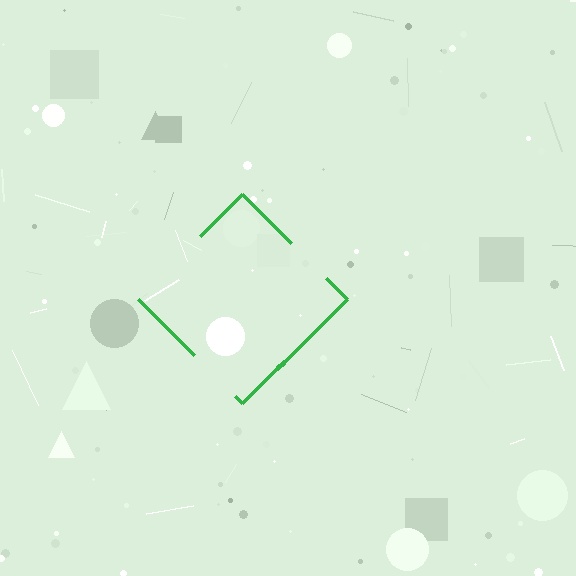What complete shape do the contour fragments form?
The contour fragments form a diamond.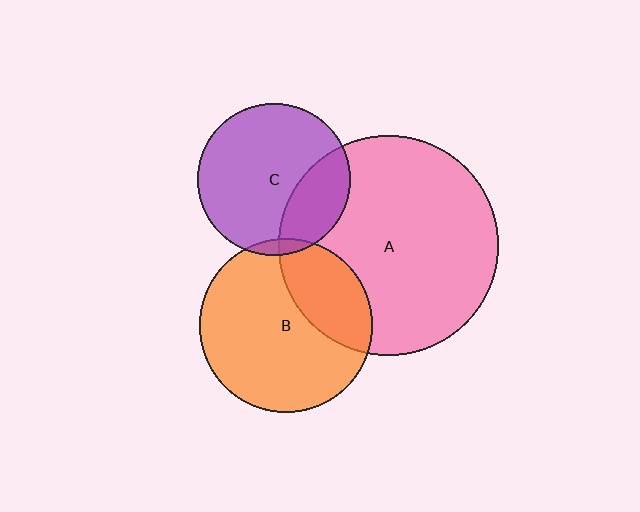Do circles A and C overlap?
Yes.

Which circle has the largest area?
Circle A (pink).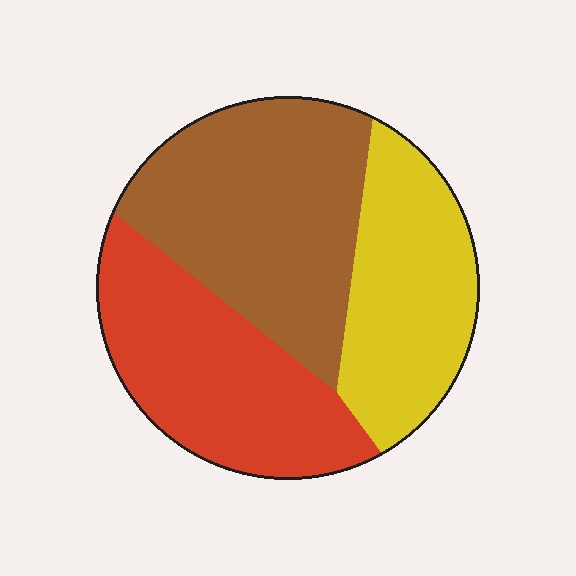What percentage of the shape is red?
Red covers about 35% of the shape.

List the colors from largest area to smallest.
From largest to smallest: brown, red, yellow.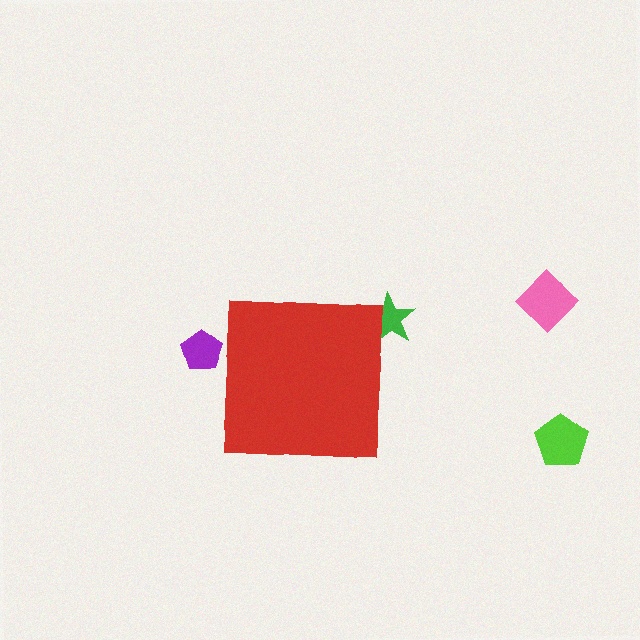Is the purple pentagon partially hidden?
Yes, the purple pentagon is partially hidden behind the red square.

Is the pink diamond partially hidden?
No, the pink diamond is fully visible.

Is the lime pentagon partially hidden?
No, the lime pentagon is fully visible.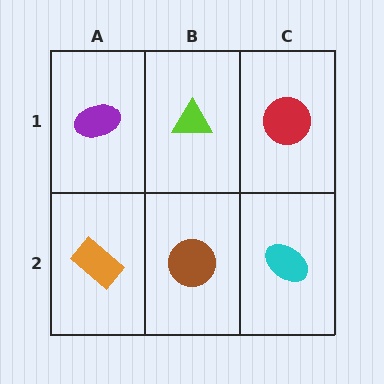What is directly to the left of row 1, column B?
A purple ellipse.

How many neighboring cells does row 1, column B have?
3.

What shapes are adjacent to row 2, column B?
A lime triangle (row 1, column B), an orange rectangle (row 2, column A), a cyan ellipse (row 2, column C).